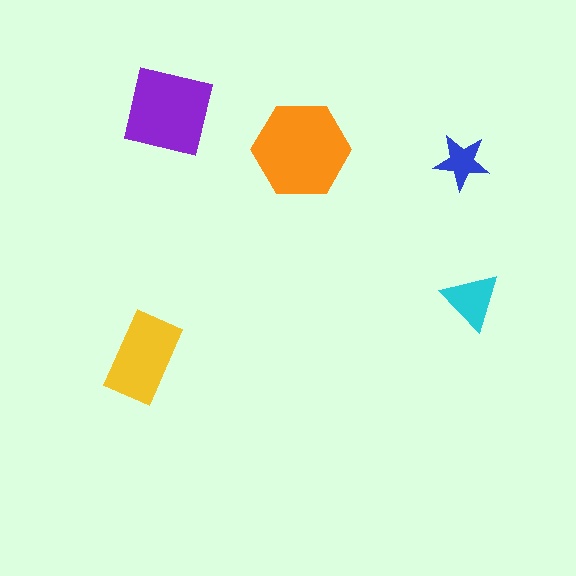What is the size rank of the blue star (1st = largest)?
5th.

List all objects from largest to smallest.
The orange hexagon, the purple square, the yellow rectangle, the cyan triangle, the blue star.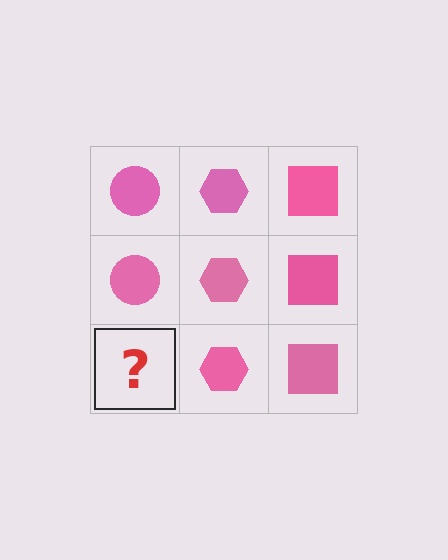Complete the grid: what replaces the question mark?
The question mark should be replaced with a pink circle.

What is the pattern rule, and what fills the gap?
The rule is that each column has a consistent shape. The gap should be filled with a pink circle.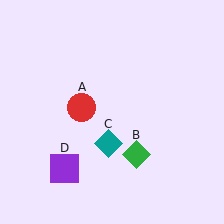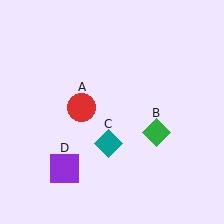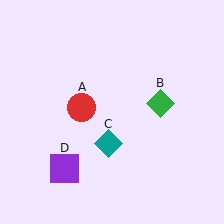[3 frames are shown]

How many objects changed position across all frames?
1 object changed position: green diamond (object B).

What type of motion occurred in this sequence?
The green diamond (object B) rotated counterclockwise around the center of the scene.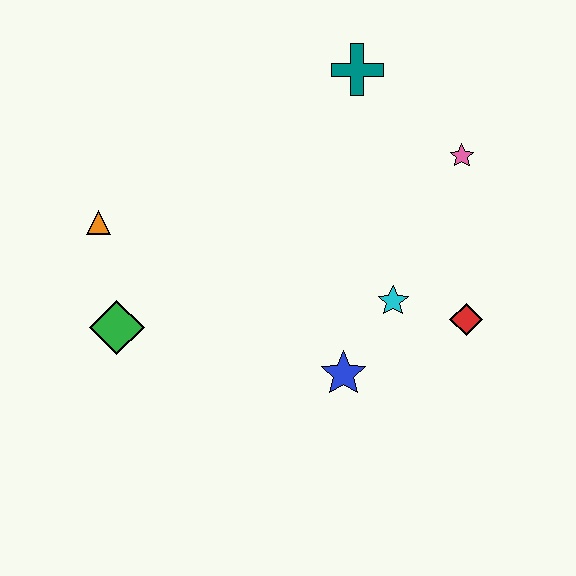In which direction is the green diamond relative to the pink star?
The green diamond is to the left of the pink star.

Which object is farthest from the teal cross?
The green diamond is farthest from the teal cross.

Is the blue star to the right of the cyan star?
No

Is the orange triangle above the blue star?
Yes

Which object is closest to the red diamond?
The cyan star is closest to the red diamond.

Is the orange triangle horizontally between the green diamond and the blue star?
No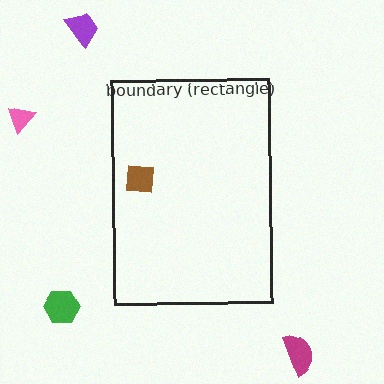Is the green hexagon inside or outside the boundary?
Outside.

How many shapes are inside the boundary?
1 inside, 4 outside.